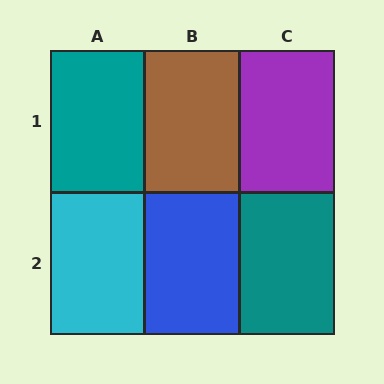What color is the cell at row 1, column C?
Purple.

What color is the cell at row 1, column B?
Brown.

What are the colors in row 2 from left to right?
Cyan, blue, teal.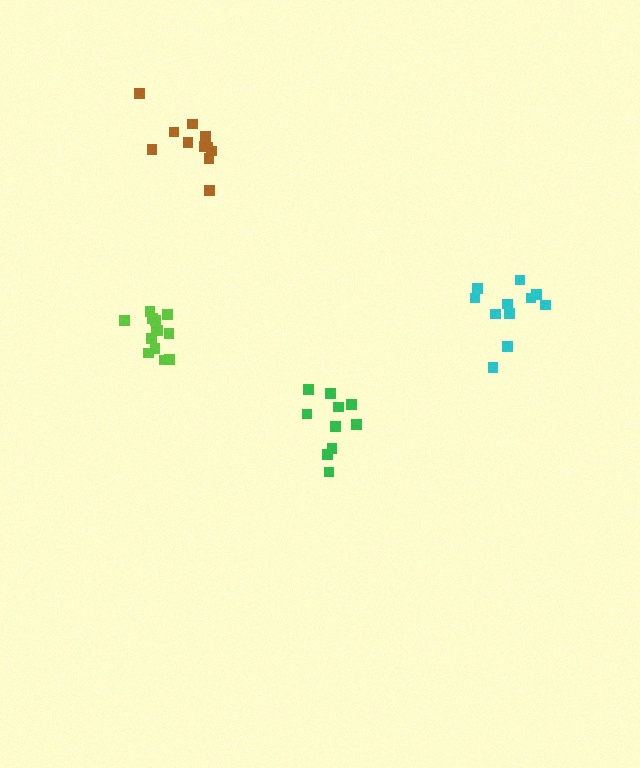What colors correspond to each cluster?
The clusters are colored: green, cyan, lime, brown.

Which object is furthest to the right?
The cyan cluster is rightmost.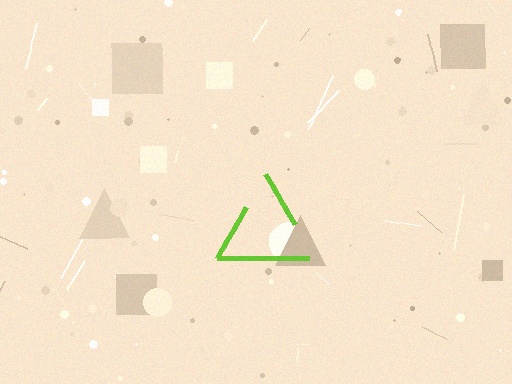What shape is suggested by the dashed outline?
The dashed outline suggests a triangle.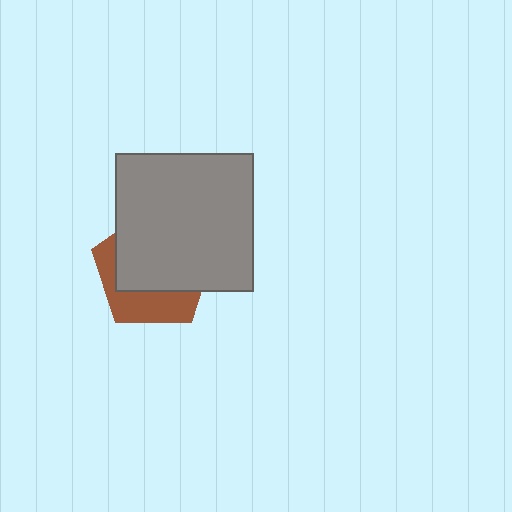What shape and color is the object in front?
The object in front is a gray square.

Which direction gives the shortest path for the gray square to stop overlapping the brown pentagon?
Moving toward the upper-right gives the shortest separation.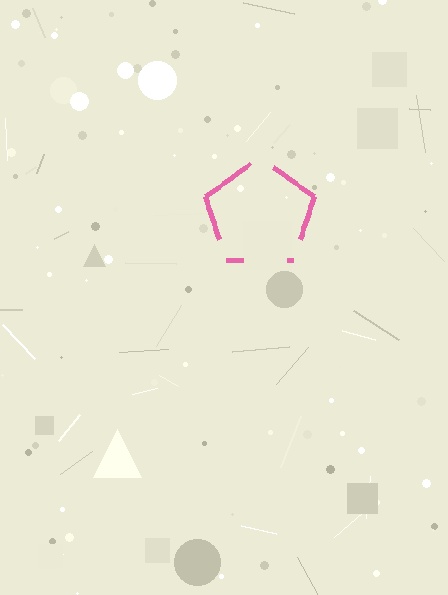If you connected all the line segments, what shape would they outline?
They would outline a pentagon.